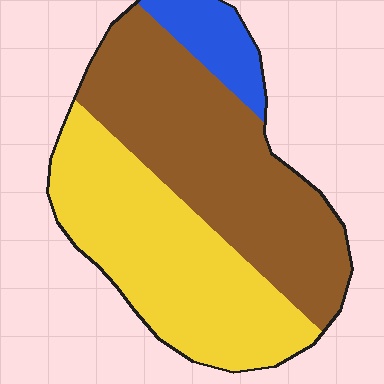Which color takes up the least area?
Blue, at roughly 10%.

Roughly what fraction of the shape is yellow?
Yellow takes up about two fifths (2/5) of the shape.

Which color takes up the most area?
Brown, at roughly 50%.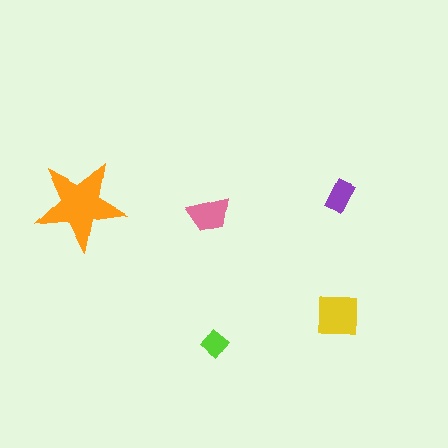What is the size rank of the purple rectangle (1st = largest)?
4th.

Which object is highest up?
The purple rectangle is topmost.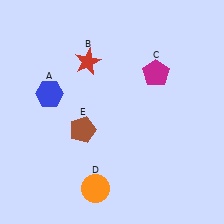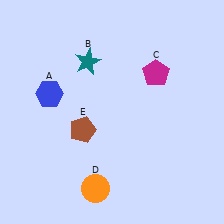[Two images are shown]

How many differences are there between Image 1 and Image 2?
There is 1 difference between the two images.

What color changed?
The star (B) changed from red in Image 1 to teal in Image 2.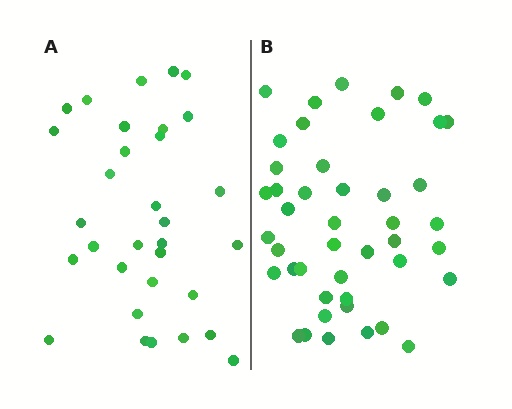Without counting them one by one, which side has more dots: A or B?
Region B (the right region) has more dots.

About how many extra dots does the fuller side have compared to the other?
Region B has roughly 12 or so more dots than region A.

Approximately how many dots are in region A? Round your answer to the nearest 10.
About 30 dots. (The exact count is 32, which rounds to 30.)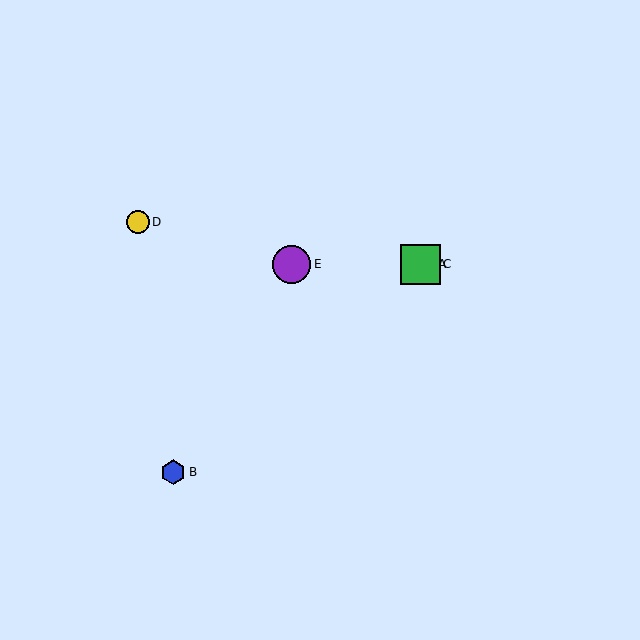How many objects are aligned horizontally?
3 objects (A, C, E) are aligned horizontally.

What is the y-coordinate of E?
Object E is at y≈264.